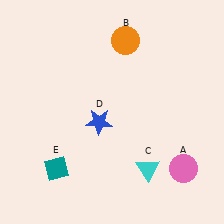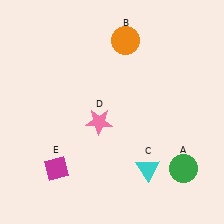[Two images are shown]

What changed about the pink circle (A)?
In Image 1, A is pink. In Image 2, it changed to green.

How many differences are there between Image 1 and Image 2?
There are 3 differences between the two images.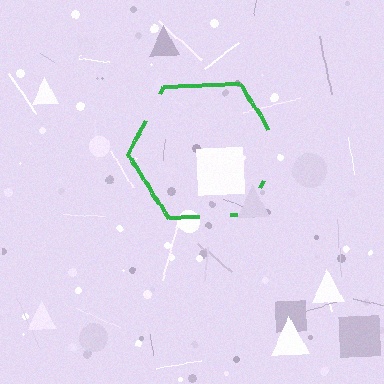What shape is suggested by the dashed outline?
The dashed outline suggests a hexagon.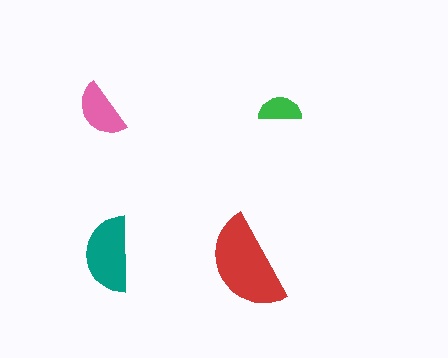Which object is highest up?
The green semicircle is topmost.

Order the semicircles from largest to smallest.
the red one, the teal one, the pink one, the green one.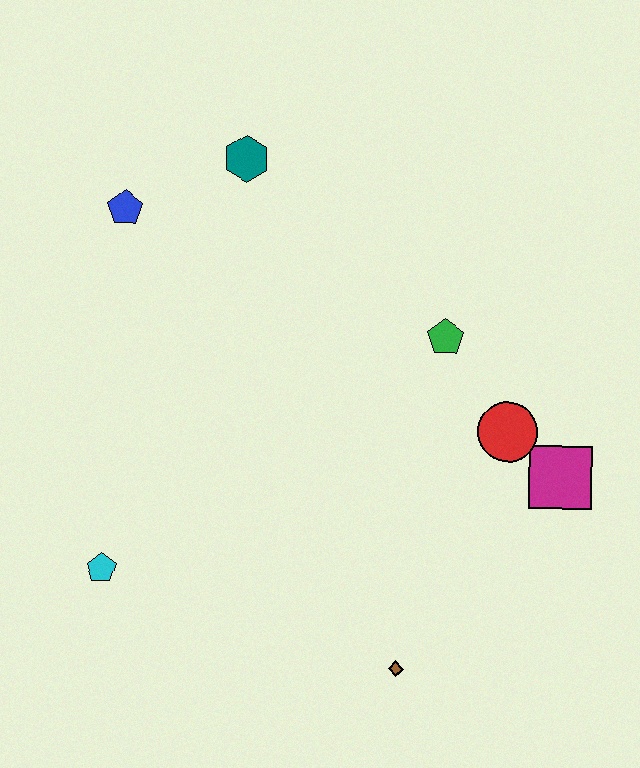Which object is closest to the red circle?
The magenta square is closest to the red circle.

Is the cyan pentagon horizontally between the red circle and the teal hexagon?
No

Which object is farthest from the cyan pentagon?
The magenta square is farthest from the cyan pentagon.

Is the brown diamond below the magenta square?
Yes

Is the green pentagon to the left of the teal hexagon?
No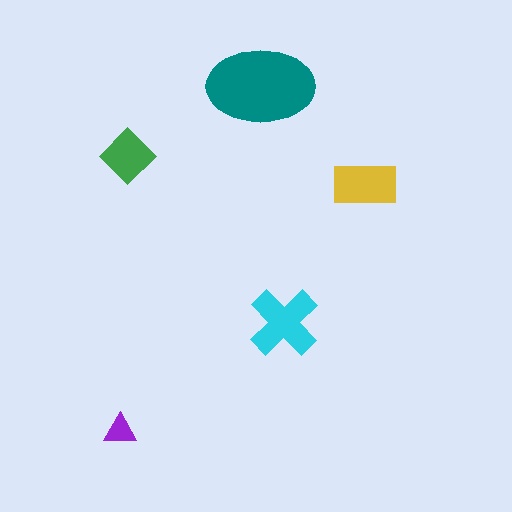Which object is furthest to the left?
The purple triangle is leftmost.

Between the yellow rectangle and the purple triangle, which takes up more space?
The yellow rectangle.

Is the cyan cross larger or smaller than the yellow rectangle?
Larger.